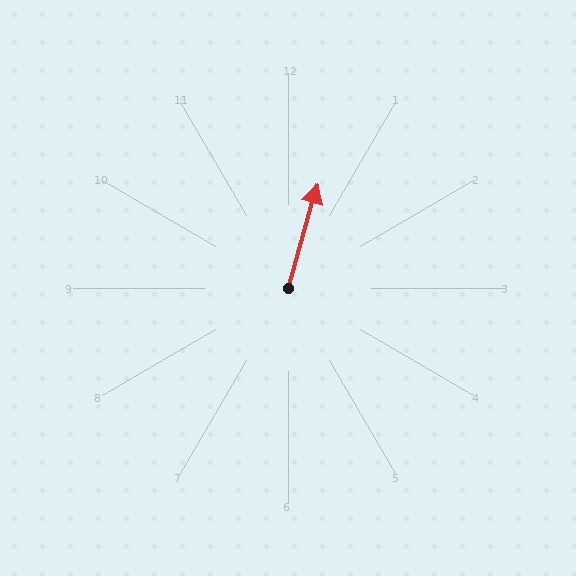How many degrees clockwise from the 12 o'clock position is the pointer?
Approximately 16 degrees.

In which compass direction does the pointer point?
North.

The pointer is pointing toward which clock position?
Roughly 1 o'clock.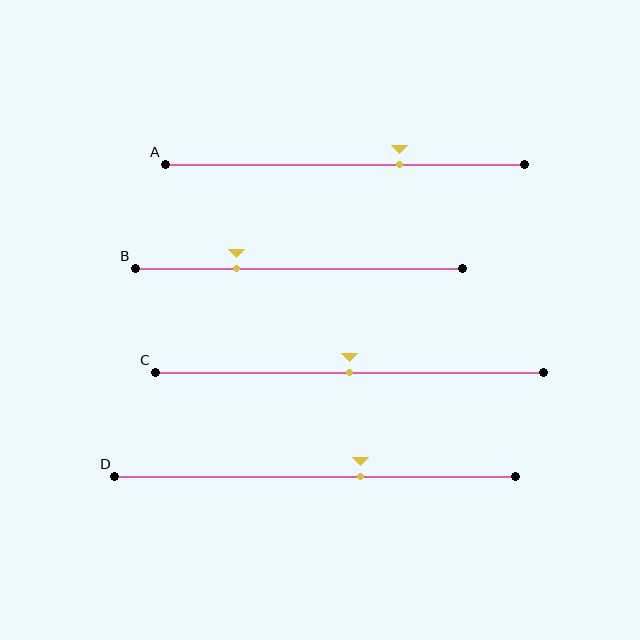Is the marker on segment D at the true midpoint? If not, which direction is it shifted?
No, the marker on segment D is shifted to the right by about 11% of the segment length.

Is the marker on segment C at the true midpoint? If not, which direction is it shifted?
Yes, the marker on segment C is at the true midpoint.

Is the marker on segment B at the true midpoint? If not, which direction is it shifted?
No, the marker on segment B is shifted to the left by about 19% of the segment length.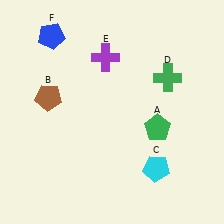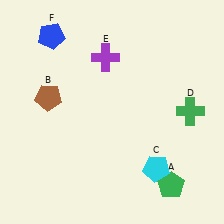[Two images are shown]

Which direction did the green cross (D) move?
The green cross (D) moved down.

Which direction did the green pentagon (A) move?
The green pentagon (A) moved down.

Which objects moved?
The objects that moved are: the green pentagon (A), the green cross (D).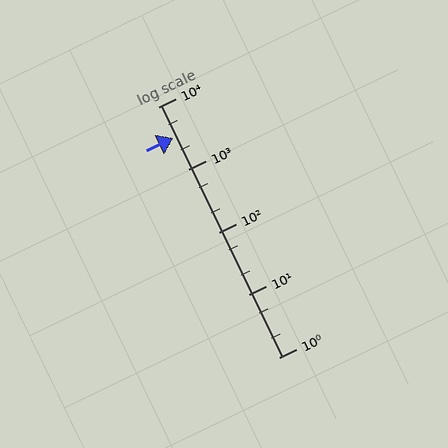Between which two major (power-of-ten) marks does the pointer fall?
The pointer is between 1000 and 10000.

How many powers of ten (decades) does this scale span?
The scale spans 4 decades, from 1 to 10000.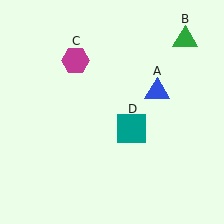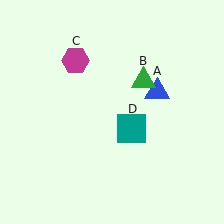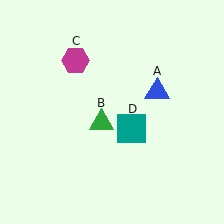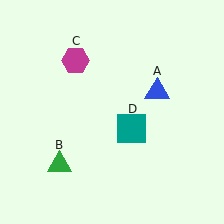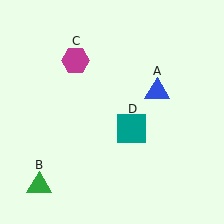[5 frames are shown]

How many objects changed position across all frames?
1 object changed position: green triangle (object B).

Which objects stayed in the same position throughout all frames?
Blue triangle (object A) and magenta hexagon (object C) and teal square (object D) remained stationary.